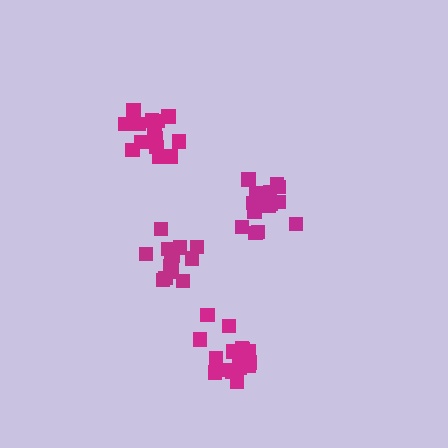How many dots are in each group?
Group 1: 14 dots, Group 2: 16 dots, Group 3: 14 dots, Group 4: 18 dots (62 total).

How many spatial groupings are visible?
There are 4 spatial groupings.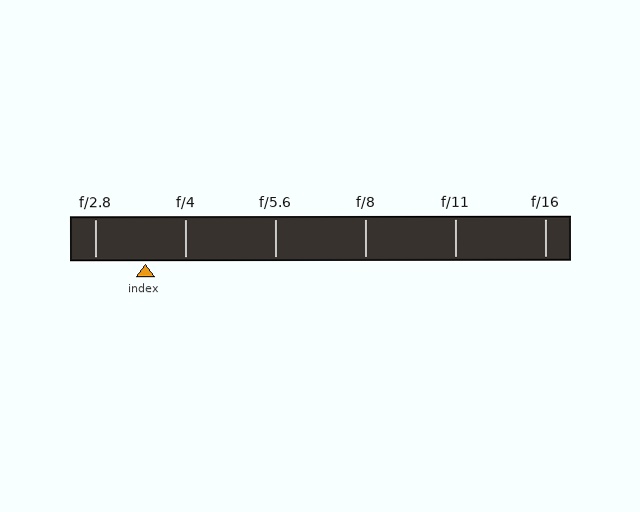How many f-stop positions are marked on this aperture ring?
There are 6 f-stop positions marked.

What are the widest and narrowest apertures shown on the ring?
The widest aperture shown is f/2.8 and the narrowest is f/16.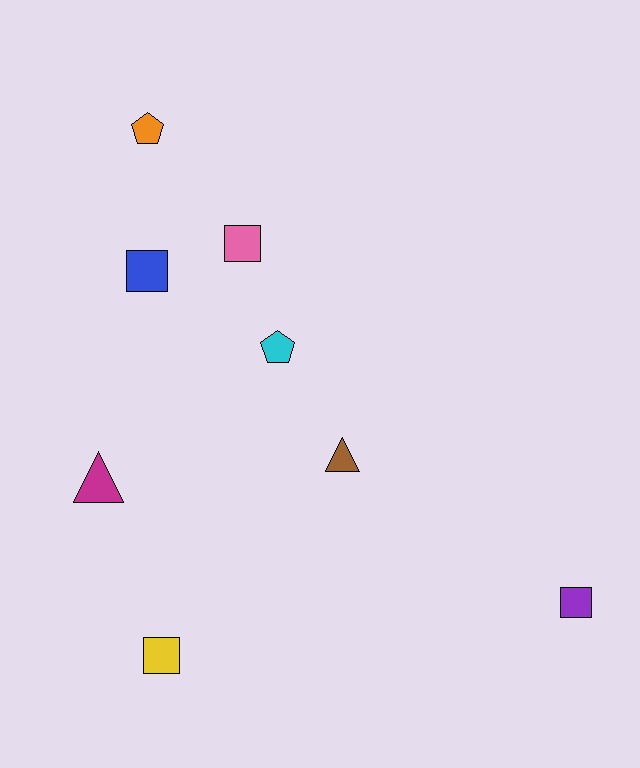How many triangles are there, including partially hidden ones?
There are 2 triangles.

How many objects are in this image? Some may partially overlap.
There are 8 objects.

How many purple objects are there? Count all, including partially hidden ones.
There is 1 purple object.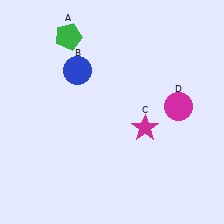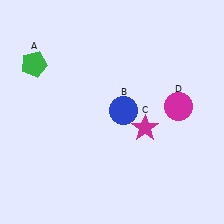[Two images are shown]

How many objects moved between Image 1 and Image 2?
2 objects moved between the two images.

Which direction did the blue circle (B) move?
The blue circle (B) moved right.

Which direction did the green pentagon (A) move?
The green pentagon (A) moved left.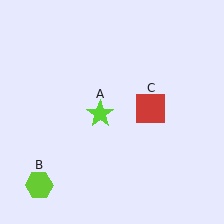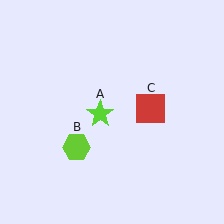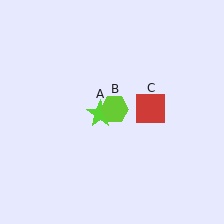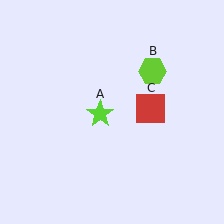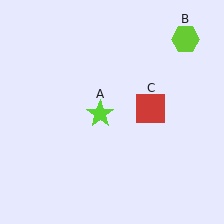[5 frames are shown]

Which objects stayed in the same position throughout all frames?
Lime star (object A) and red square (object C) remained stationary.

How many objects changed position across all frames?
1 object changed position: lime hexagon (object B).